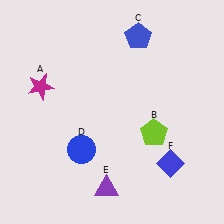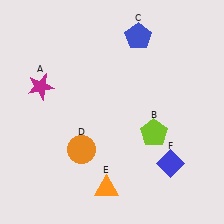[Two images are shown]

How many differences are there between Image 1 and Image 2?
There are 2 differences between the two images.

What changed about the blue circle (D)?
In Image 1, D is blue. In Image 2, it changed to orange.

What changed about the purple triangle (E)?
In Image 1, E is purple. In Image 2, it changed to orange.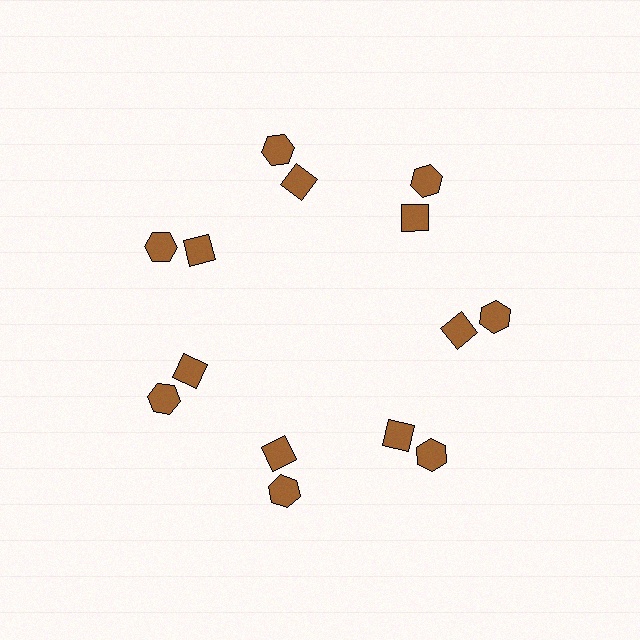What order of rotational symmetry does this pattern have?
This pattern has 7-fold rotational symmetry.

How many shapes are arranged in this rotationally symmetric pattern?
There are 14 shapes, arranged in 7 groups of 2.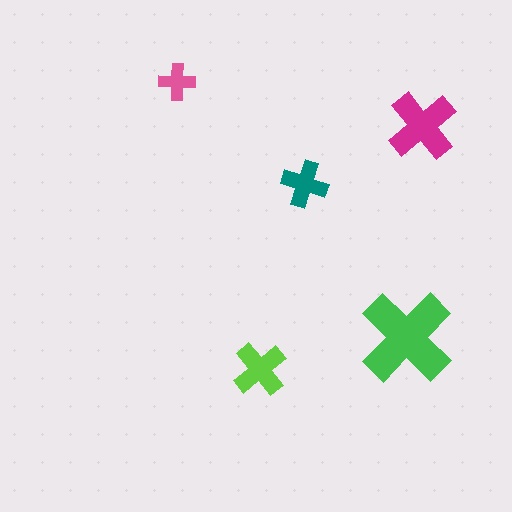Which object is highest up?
The pink cross is topmost.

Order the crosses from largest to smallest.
the green one, the magenta one, the lime one, the teal one, the pink one.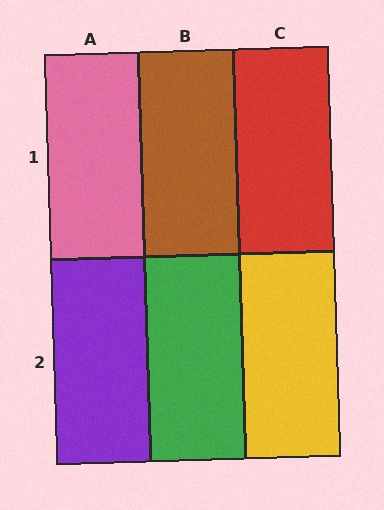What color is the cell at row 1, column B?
Brown.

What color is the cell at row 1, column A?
Pink.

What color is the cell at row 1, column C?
Red.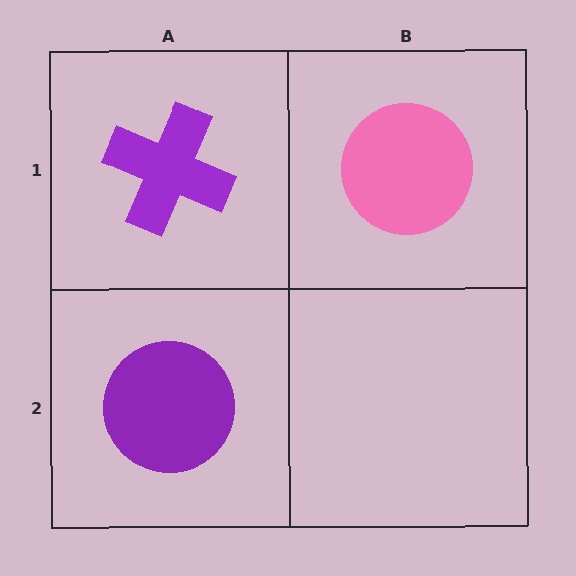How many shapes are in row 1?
2 shapes.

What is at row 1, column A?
A purple cross.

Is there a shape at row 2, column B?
No, that cell is empty.